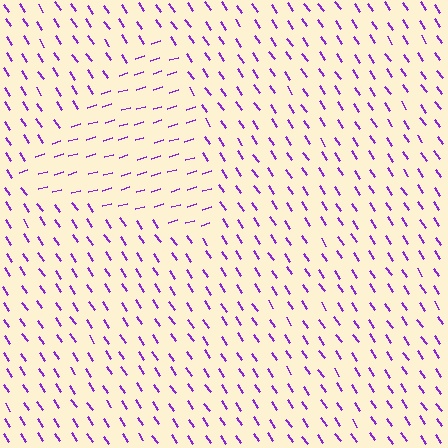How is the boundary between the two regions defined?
The boundary is defined purely by a change in line orientation (approximately 73 degrees difference). All lines are the same color and thickness.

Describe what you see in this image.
The image is filled with small purple line segments. A triangle region in the image has lines oriented differently from the surrounding lines, creating a visible texture boundary.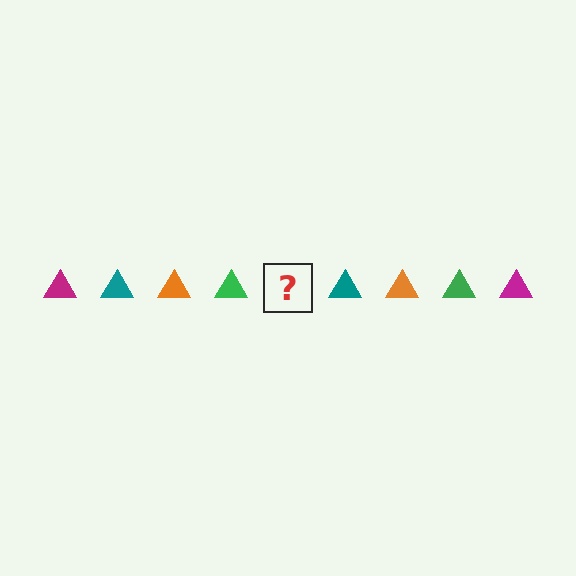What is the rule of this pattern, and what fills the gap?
The rule is that the pattern cycles through magenta, teal, orange, green triangles. The gap should be filled with a magenta triangle.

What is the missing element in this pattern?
The missing element is a magenta triangle.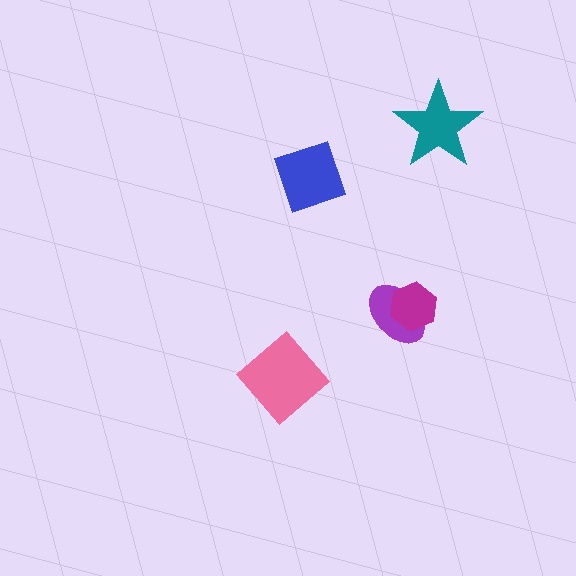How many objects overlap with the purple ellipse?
1 object overlaps with the purple ellipse.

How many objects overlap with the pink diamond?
0 objects overlap with the pink diamond.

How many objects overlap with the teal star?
0 objects overlap with the teal star.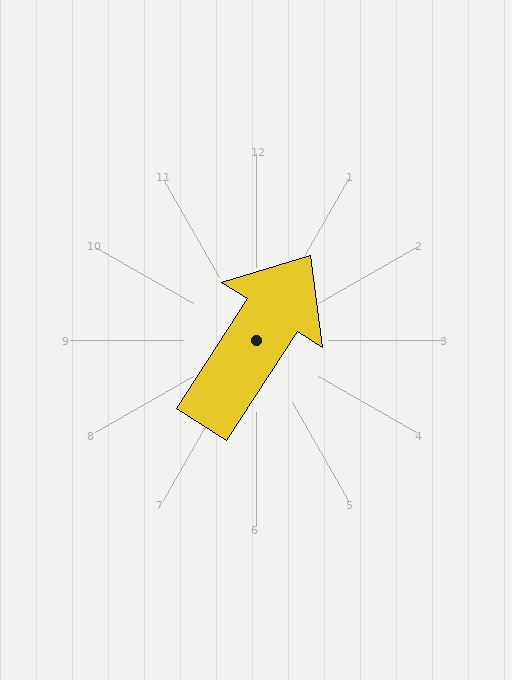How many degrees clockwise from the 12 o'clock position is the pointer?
Approximately 33 degrees.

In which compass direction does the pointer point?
Northeast.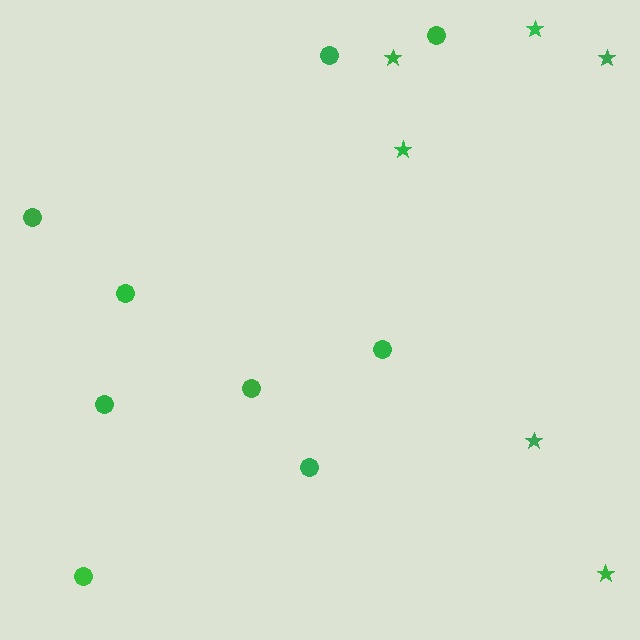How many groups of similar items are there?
There are 2 groups: one group of stars (6) and one group of circles (9).